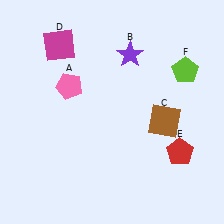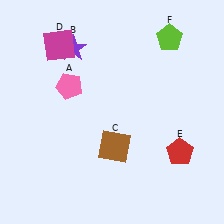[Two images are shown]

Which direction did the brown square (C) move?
The brown square (C) moved left.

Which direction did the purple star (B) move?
The purple star (B) moved left.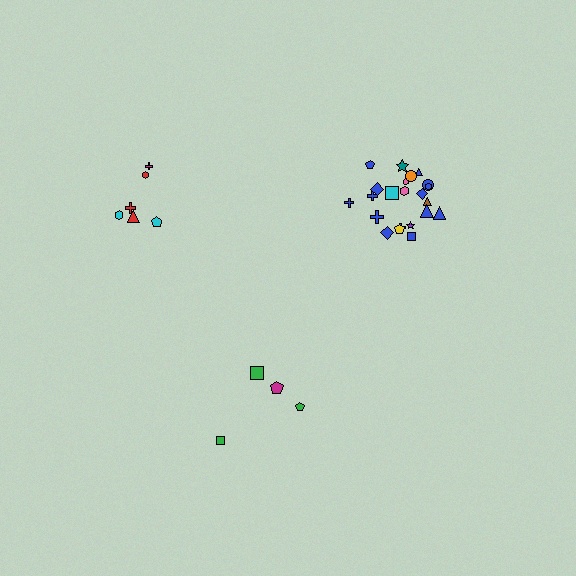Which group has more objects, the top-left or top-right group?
The top-right group.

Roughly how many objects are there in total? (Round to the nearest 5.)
Roughly 30 objects in total.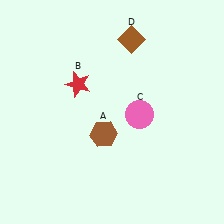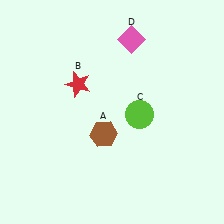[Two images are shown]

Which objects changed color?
C changed from pink to lime. D changed from brown to pink.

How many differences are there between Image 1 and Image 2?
There are 2 differences between the two images.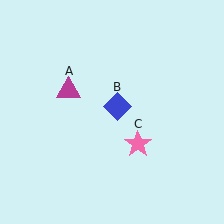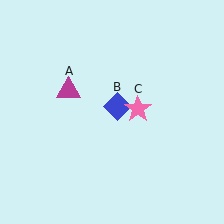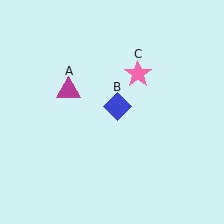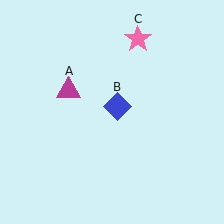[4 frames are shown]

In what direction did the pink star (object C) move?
The pink star (object C) moved up.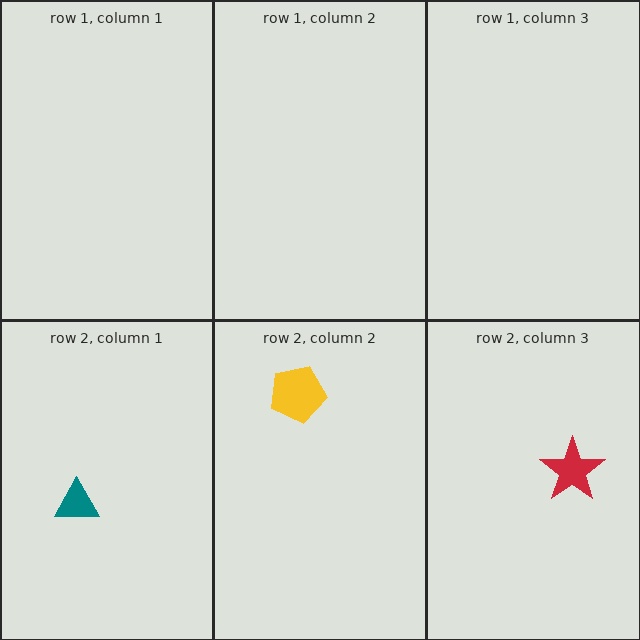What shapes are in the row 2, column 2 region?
The yellow pentagon.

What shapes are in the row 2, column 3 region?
The red star.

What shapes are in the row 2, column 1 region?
The teal triangle.